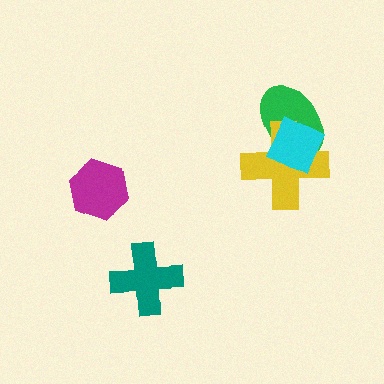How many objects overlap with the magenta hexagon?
0 objects overlap with the magenta hexagon.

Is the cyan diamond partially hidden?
No, no other shape covers it.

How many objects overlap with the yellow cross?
2 objects overlap with the yellow cross.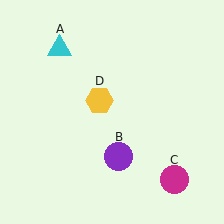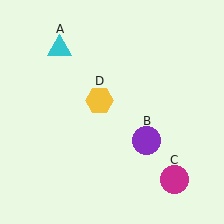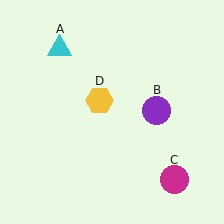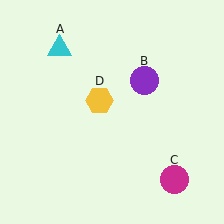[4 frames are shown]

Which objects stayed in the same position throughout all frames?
Cyan triangle (object A) and magenta circle (object C) and yellow hexagon (object D) remained stationary.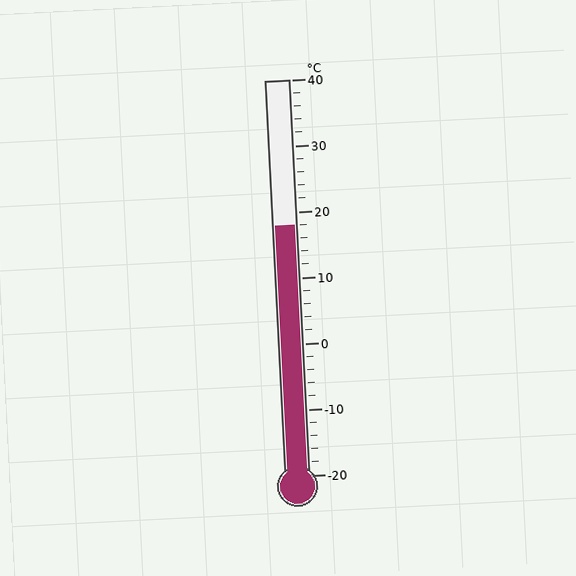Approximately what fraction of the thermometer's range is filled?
The thermometer is filled to approximately 65% of its range.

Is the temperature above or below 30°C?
The temperature is below 30°C.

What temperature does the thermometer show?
The thermometer shows approximately 18°C.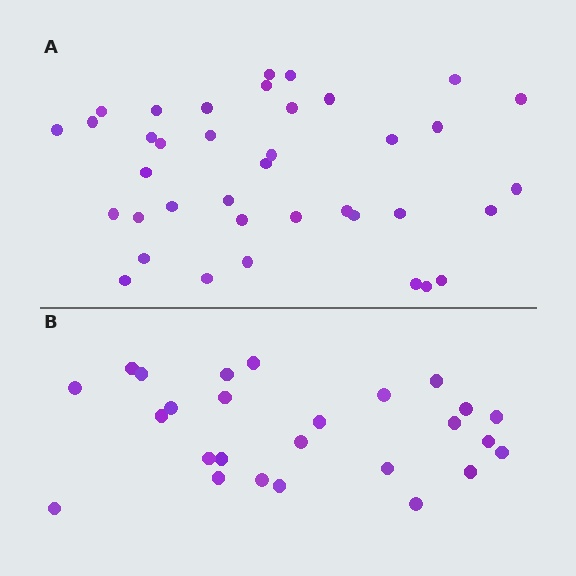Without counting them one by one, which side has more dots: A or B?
Region A (the top region) has more dots.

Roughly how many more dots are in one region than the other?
Region A has roughly 12 or so more dots than region B.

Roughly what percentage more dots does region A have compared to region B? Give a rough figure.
About 45% more.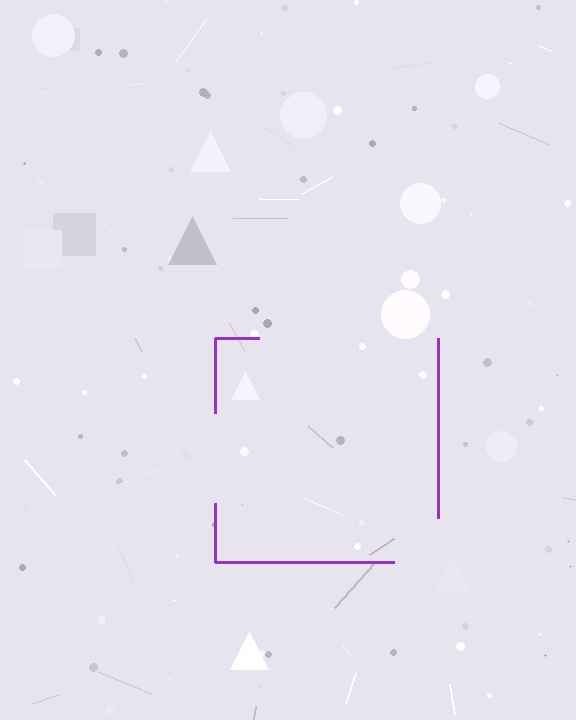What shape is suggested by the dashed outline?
The dashed outline suggests a square.